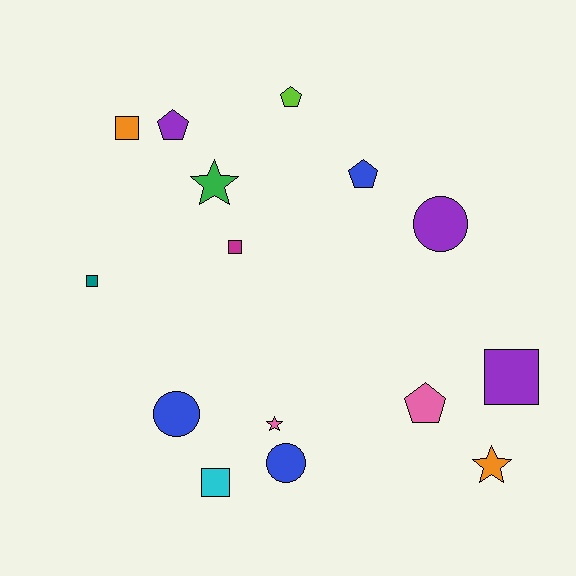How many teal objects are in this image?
There is 1 teal object.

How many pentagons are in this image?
There are 4 pentagons.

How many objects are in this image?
There are 15 objects.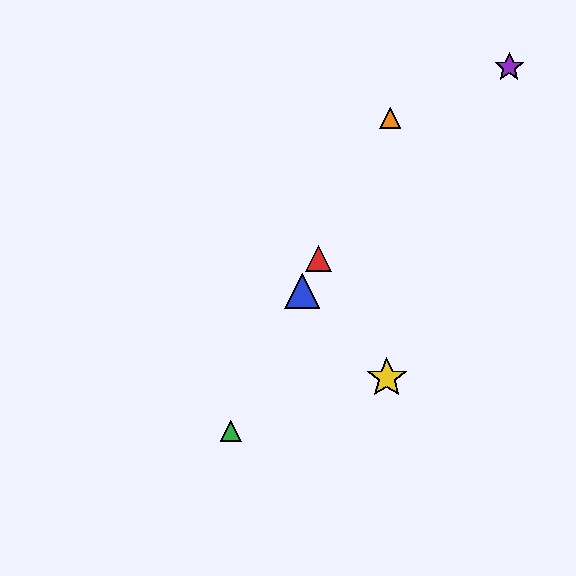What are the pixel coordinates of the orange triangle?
The orange triangle is at (390, 118).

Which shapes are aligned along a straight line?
The red triangle, the blue triangle, the green triangle, the orange triangle are aligned along a straight line.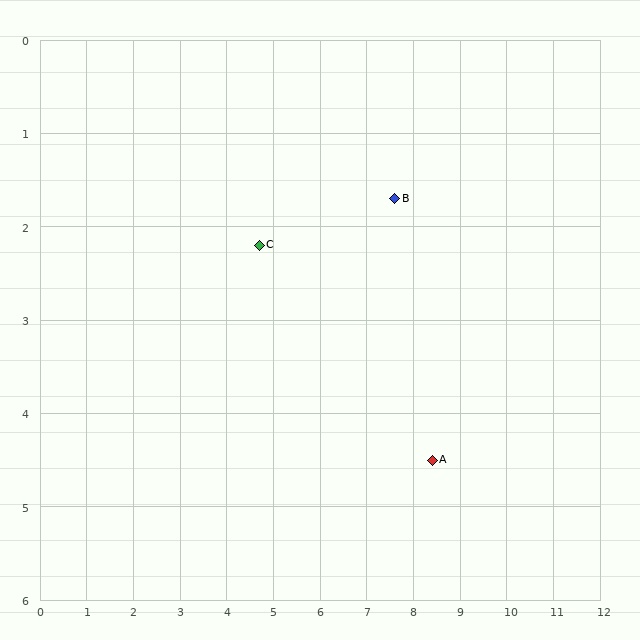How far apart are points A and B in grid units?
Points A and B are about 2.9 grid units apart.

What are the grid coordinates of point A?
Point A is at approximately (8.4, 4.5).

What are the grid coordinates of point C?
Point C is at approximately (4.7, 2.2).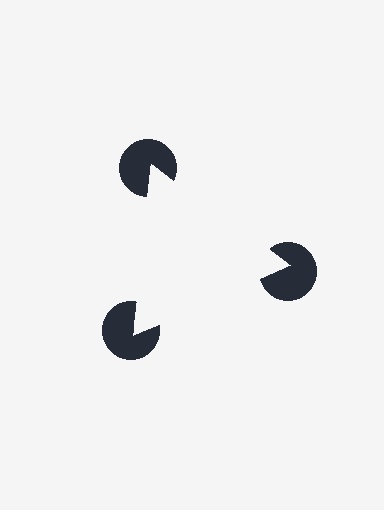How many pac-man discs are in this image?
There are 3 — one at each vertex of the illusory triangle.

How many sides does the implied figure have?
3 sides.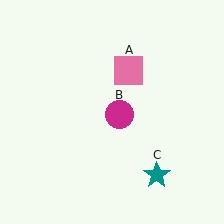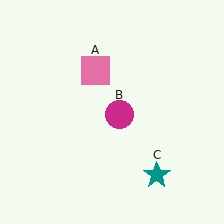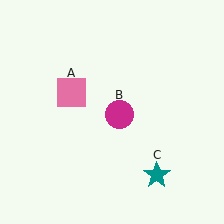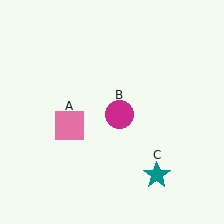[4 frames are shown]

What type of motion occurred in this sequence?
The pink square (object A) rotated counterclockwise around the center of the scene.